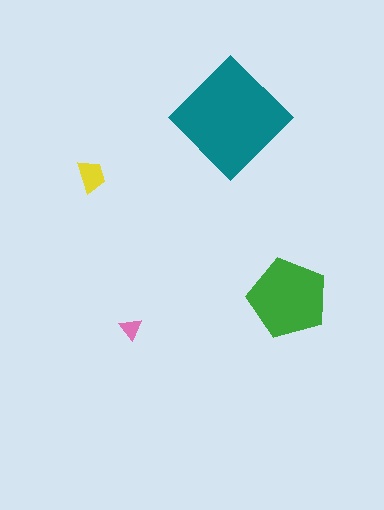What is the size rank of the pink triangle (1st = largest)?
4th.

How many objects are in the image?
There are 4 objects in the image.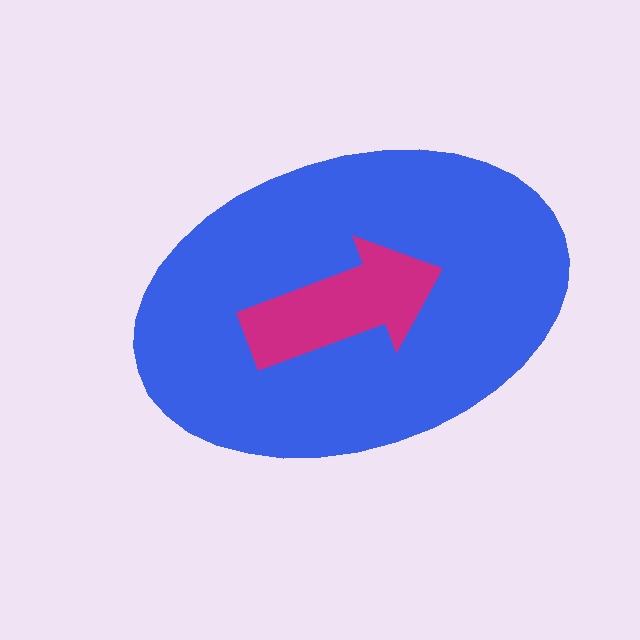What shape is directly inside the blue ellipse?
The magenta arrow.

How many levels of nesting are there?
2.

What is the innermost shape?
The magenta arrow.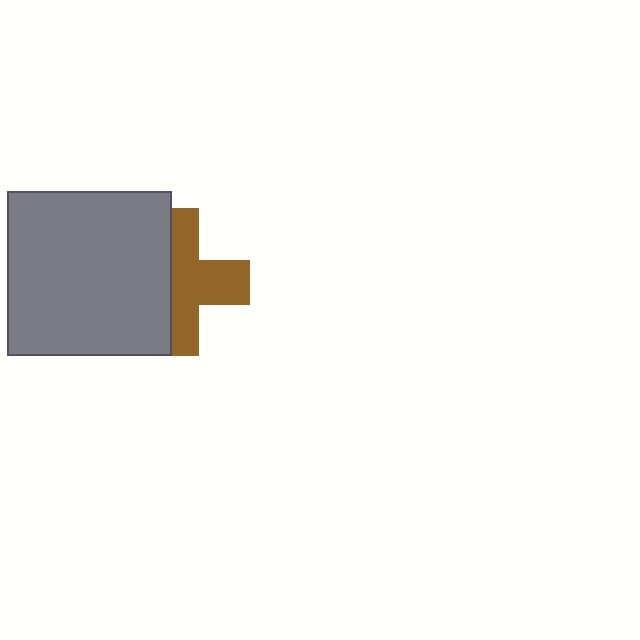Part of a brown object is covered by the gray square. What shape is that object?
It is a cross.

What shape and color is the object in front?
The object in front is a gray square.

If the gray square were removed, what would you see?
You would see the complete brown cross.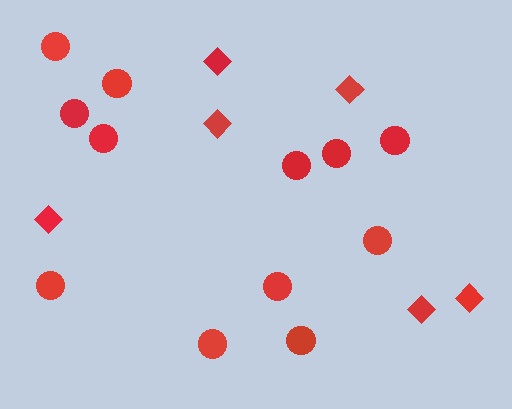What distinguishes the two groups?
There are 2 groups: one group of diamonds (6) and one group of circles (12).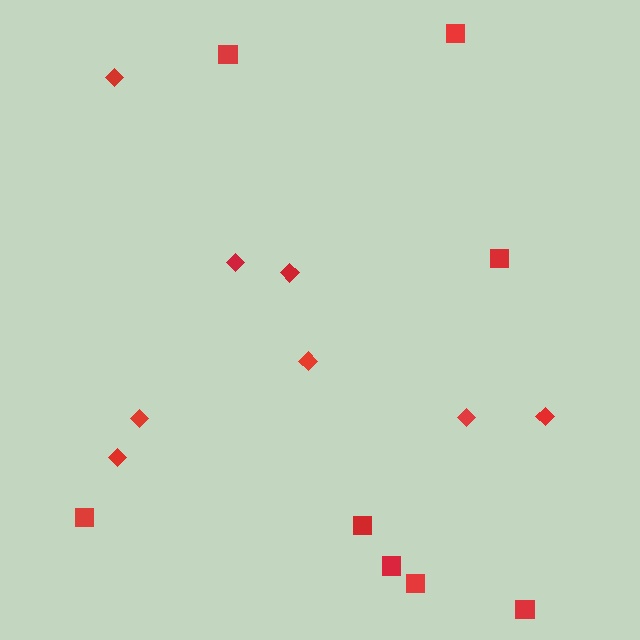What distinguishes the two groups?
There are 2 groups: one group of diamonds (8) and one group of squares (8).